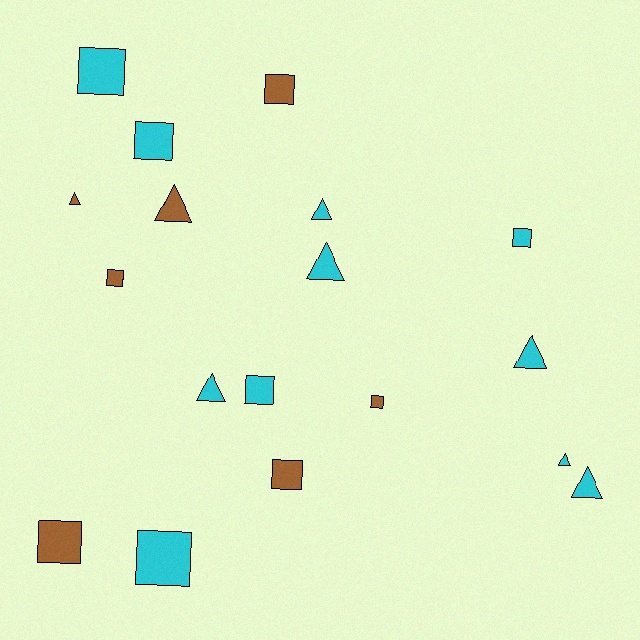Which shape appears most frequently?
Square, with 10 objects.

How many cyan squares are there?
There are 5 cyan squares.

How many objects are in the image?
There are 18 objects.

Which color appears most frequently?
Cyan, with 11 objects.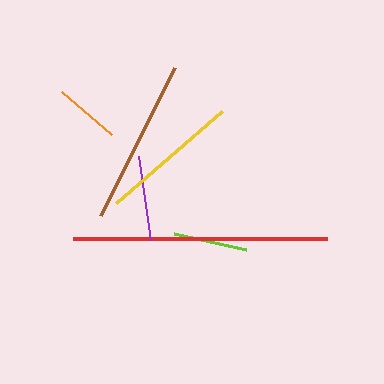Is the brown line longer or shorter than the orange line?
The brown line is longer than the orange line.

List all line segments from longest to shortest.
From longest to shortest: red, brown, yellow, purple, lime, orange.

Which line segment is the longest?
The red line is the longest at approximately 254 pixels.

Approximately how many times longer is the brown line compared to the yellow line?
The brown line is approximately 1.2 times the length of the yellow line.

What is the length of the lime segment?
The lime segment is approximately 74 pixels long.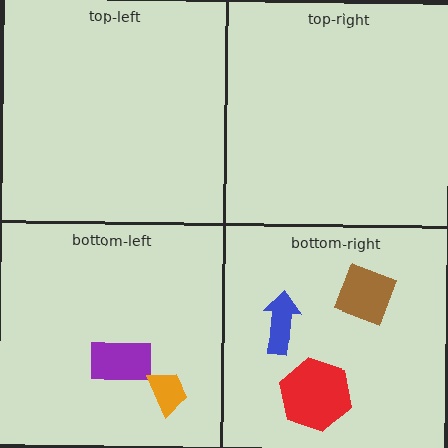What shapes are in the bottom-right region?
The brown diamond, the red hexagon, the blue arrow.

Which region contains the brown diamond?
The bottom-right region.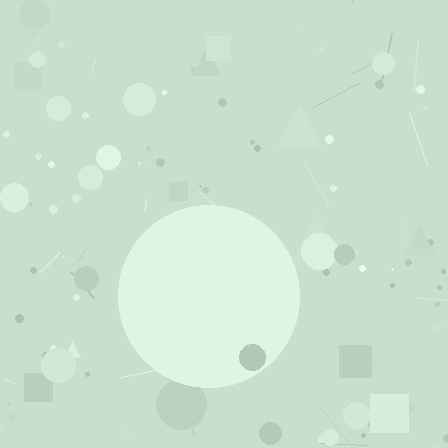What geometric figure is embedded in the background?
A circle is embedded in the background.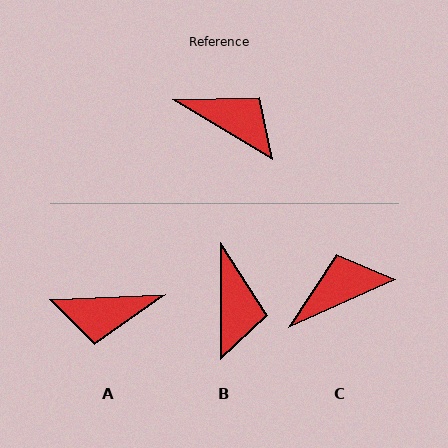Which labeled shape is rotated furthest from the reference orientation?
A, about 146 degrees away.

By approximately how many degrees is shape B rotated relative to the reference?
Approximately 59 degrees clockwise.